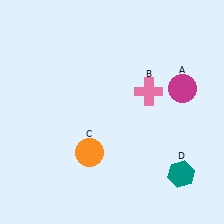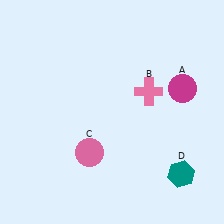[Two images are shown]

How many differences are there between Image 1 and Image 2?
There is 1 difference between the two images.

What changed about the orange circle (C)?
In Image 1, C is orange. In Image 2, it changed to pink.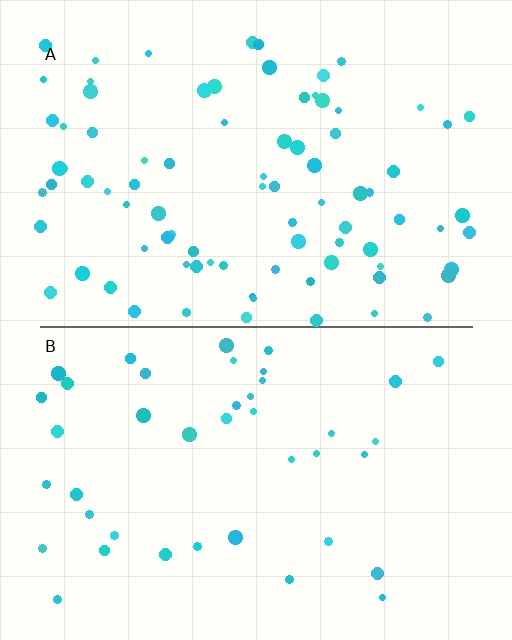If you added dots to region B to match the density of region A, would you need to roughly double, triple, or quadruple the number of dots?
Approximately double.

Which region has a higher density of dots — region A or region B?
A (the top).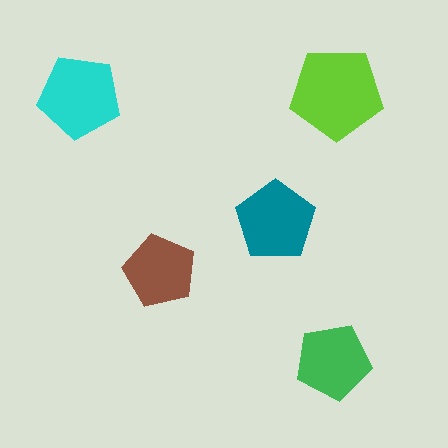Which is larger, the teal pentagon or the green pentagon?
The teal one.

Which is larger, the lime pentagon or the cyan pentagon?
The lime one.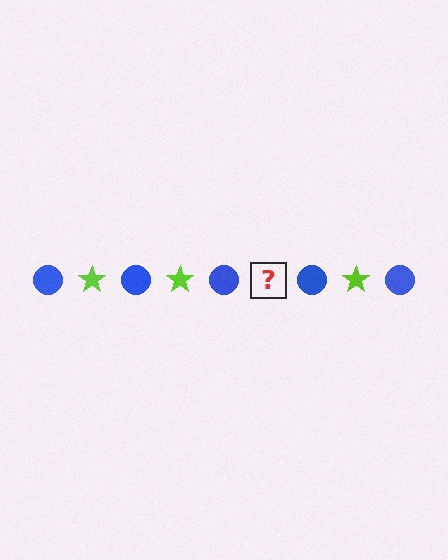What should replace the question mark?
The question mark should be replaced with a lime star.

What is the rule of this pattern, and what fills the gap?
The rule is that the pattern alternates between blue circle and lime star. The gap should be filled with a lime star.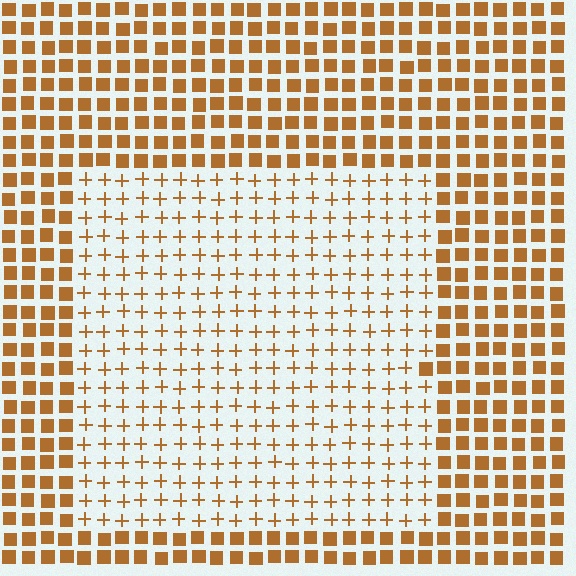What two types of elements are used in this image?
The image uses plus signs inside the rectangle region and squares outside it.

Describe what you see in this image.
The image is filled with small brown elements arranged in a uniform grid. A rectangle-shaped region contains plus signs, while the surrounding area contains squares. The boundary is defined purely by the change in element shape.